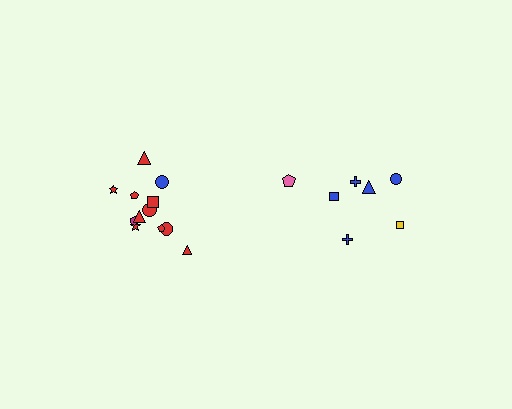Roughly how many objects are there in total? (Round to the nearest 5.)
Roughly 20 objects in total.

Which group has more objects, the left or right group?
The left group.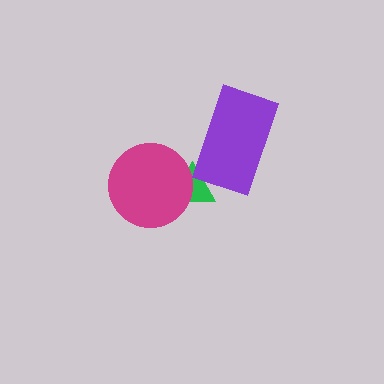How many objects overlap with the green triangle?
2 objects overlap with the green triangle.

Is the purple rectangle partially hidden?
No, no other shape covers it.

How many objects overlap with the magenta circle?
1 object overlaps with the magenta circle.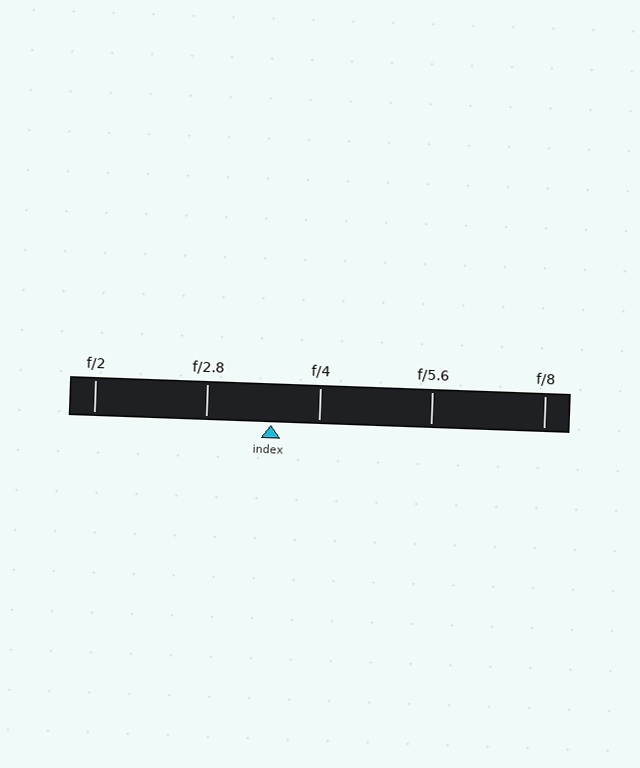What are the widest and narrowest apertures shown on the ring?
The widest aperture shown is f/2 and the narrowest is f/8.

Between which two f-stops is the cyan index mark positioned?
The index mark is between f/2.8 and f/4.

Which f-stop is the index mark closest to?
The index mark is closest to f/4.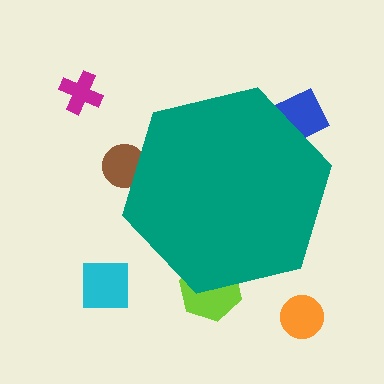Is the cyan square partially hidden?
No, the cyan square is fully visible.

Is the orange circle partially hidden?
No, the orange circle is fully visible.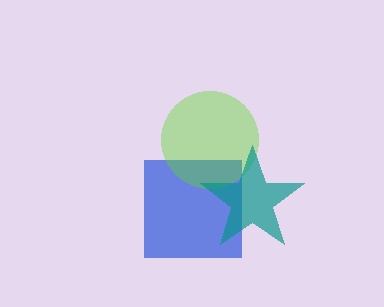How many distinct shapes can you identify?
There are 3 distinct shapes: a blue square, a lime circle, a teal star.